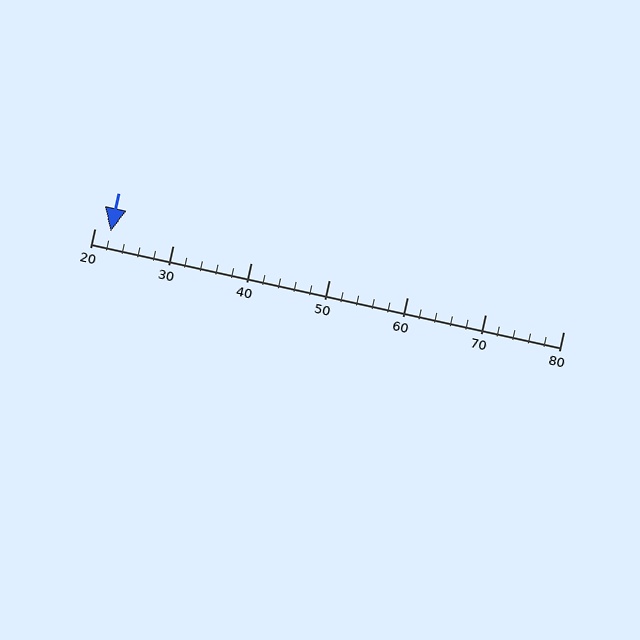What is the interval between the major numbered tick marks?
The major tick marks are spaced 10 units apart.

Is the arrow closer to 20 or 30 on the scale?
The arrow is closer to 20.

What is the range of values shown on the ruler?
The ruler shows values from 20 to 80.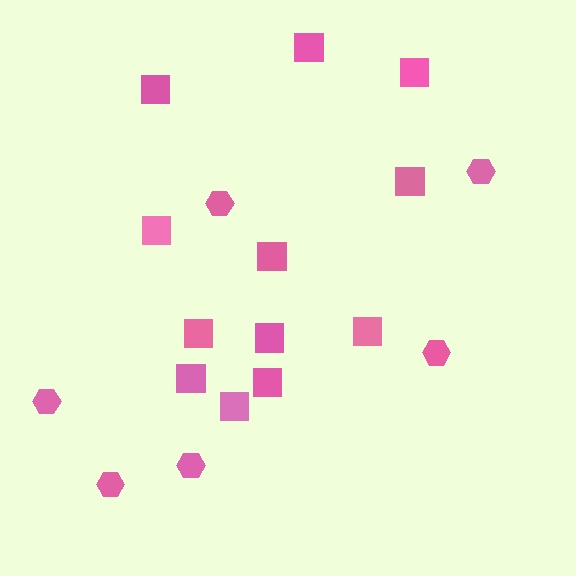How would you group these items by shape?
There are 2 groups: one group of squares (12) and one group of hexagons (6).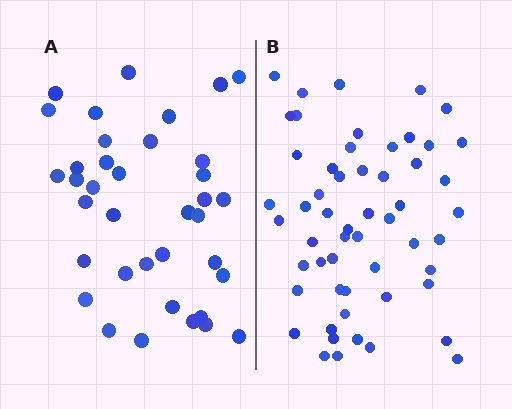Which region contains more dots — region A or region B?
Region B (the right region) has more dots.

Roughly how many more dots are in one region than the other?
Region B has approximately 20 more dots than region A.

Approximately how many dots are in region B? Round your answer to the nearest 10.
About 60 dots. (The exact count is 55, which rounds to 60.)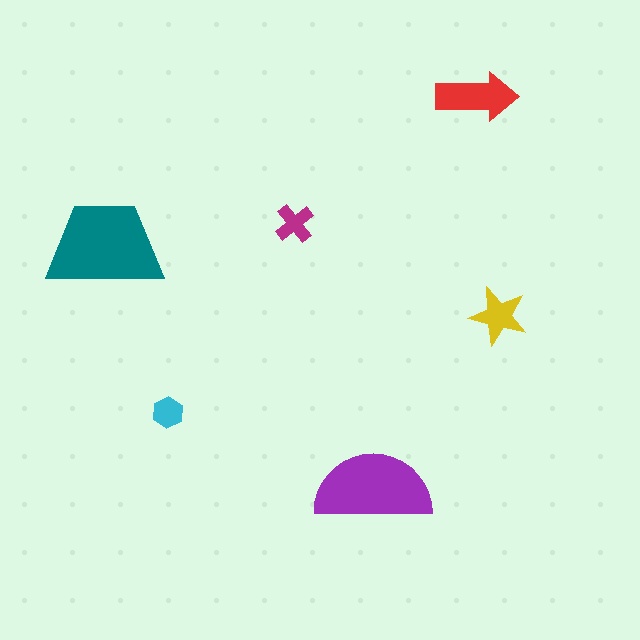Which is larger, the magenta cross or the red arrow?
The red arrow.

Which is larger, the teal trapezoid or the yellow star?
The teal trapezoid.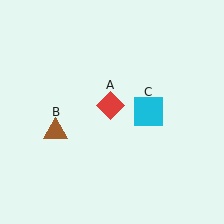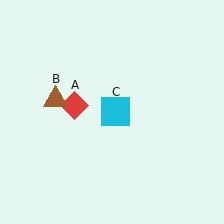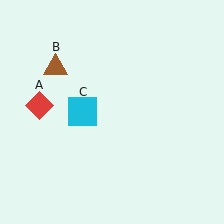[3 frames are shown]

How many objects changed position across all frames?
3 objects changed position: red diamond (object A), brown triangle (object B), cyan square (object C).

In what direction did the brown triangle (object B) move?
The brown triangle (object B) moved up.